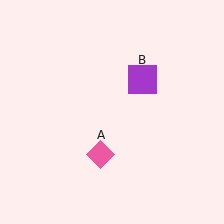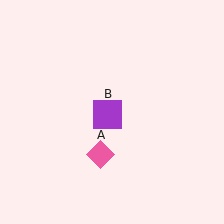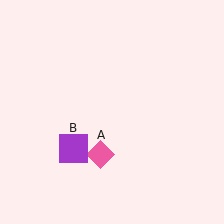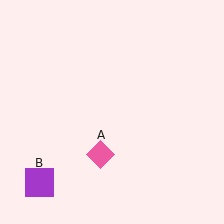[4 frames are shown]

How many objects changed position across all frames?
1 object changed position: purple square (object B).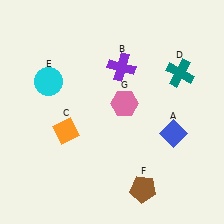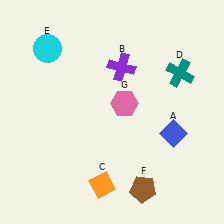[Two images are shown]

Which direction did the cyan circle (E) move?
The cyan circle (E) moved up.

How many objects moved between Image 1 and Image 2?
2 objects moved between the two images.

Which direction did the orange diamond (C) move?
The orange diamond (C) moved down.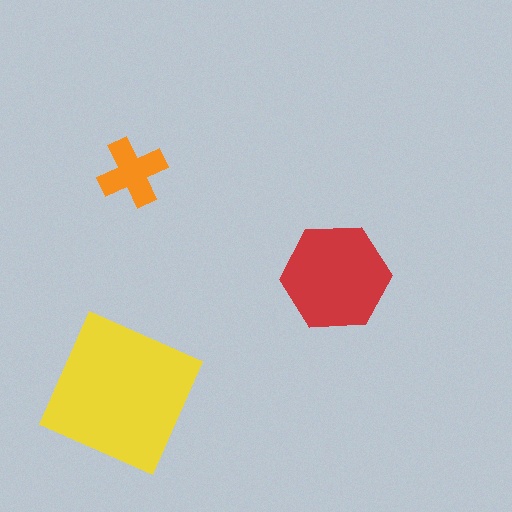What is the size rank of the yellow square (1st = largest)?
1st.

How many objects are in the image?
There are 3 objects in the image.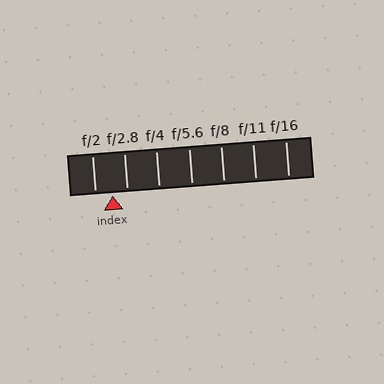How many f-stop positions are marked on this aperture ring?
There are 7 f-stop positions marked.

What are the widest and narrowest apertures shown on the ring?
The widest aperture shown is f/2 and the narrowest is f/16.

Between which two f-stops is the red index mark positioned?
The index mark is between f/2 and f/2.8.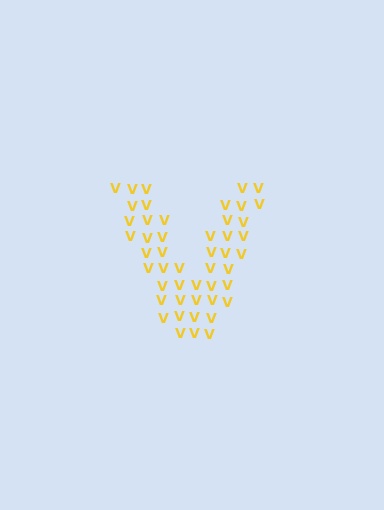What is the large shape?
The large shape is the letter V.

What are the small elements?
The small elements are letter V's.